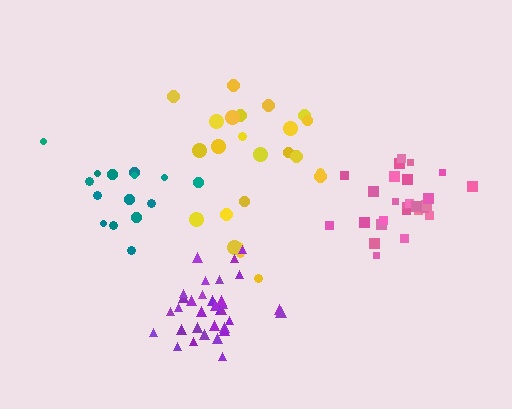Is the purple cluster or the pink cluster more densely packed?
Purple.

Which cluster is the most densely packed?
Purple.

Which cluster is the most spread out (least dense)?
Yellow.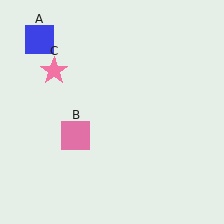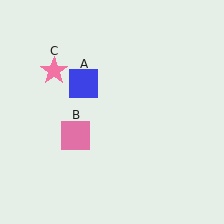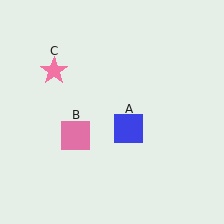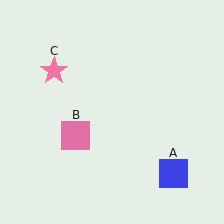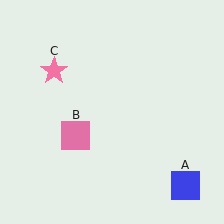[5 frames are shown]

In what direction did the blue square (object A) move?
The blue square (object A) moved down and to the right.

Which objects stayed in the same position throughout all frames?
Pink square (object B) and pink star (object C) remained stationary.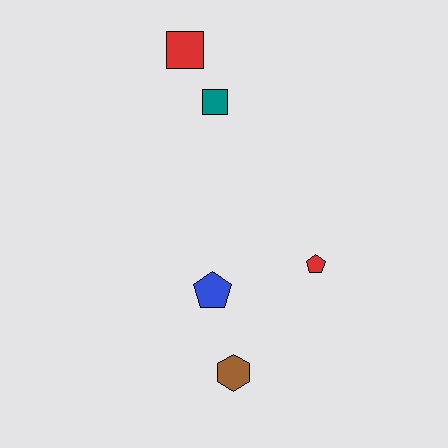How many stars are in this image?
There are no stars.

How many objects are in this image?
There are 5 objects.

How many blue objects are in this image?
There is 1 blue object.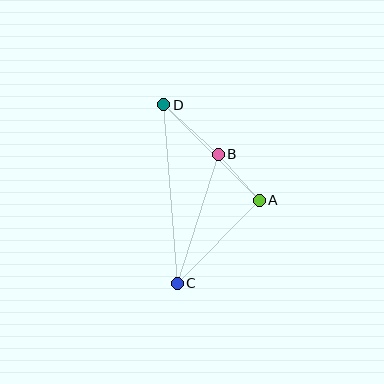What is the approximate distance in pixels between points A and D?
The distance between A and D is approximately 135 pixels.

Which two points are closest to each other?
Points A and B are closest to each other.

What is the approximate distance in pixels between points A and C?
The distance between A and C is approximately 117 pixels.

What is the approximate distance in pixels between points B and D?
The distance between B and D is approximately 74 pixels.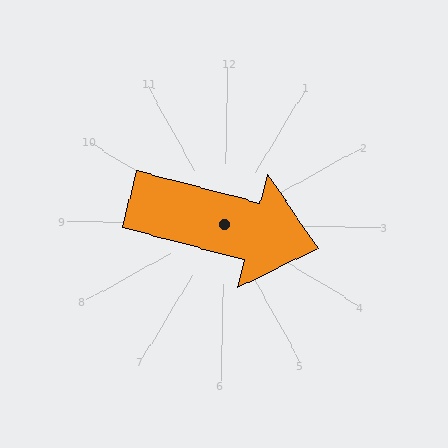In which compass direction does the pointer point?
East.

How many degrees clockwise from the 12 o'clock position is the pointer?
Approximately 103 degrees.